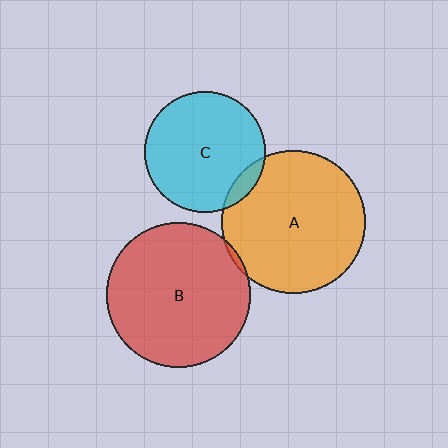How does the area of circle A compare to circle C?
Approximately 1.4 times.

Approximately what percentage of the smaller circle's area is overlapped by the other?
Approximately 5%.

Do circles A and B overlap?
Yes.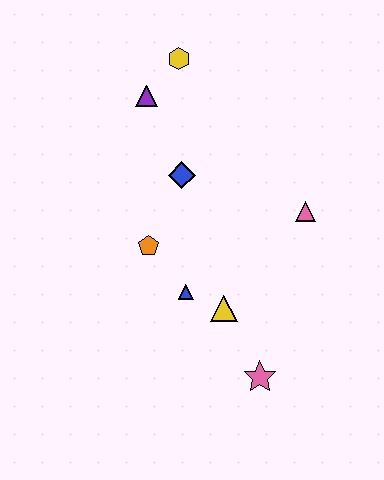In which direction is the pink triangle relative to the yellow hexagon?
The pink triangle is below the yellow hexagon.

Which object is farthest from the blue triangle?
The yellow hexagon is farthest from the blue triangle.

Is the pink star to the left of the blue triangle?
No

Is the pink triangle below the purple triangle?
Yes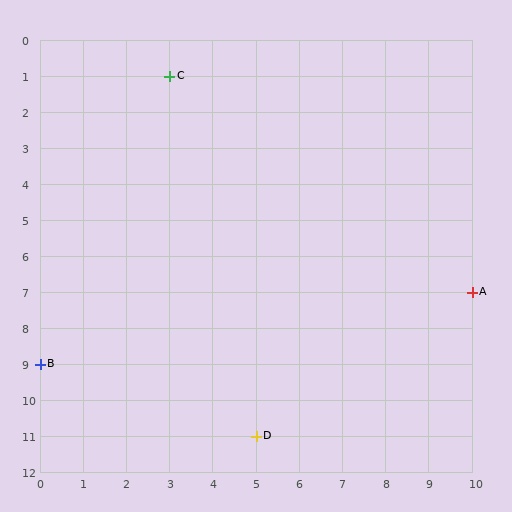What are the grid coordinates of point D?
Point D is at grid coordinates (5, 11).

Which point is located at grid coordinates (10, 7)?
Point A is at (10, 7).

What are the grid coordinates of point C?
Point C is at grid coordinates (3, 1).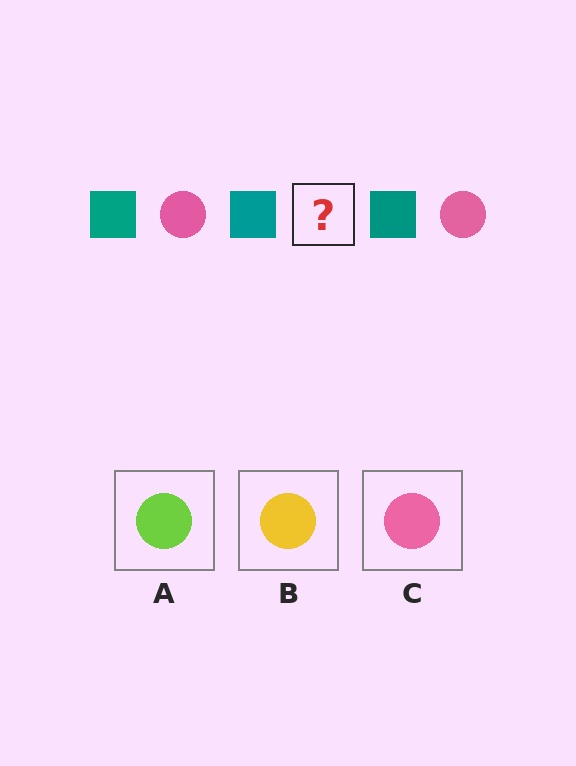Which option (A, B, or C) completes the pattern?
C.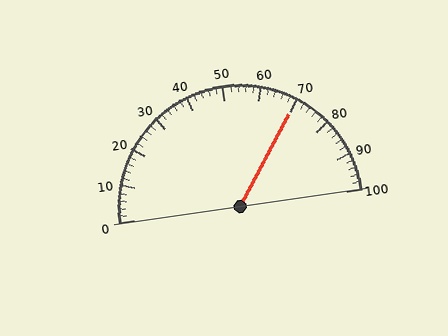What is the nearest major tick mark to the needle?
The nearest major tick mark is 70.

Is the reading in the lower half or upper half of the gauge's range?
The reading is in the upper half of the range (0 to 100).